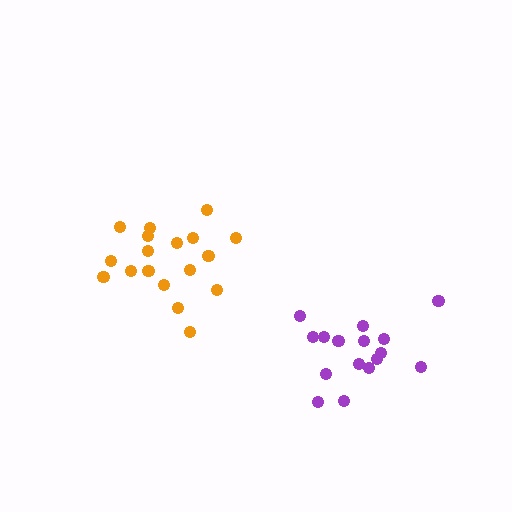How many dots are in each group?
Group 1: 16 dots, Group 2: 18 dots (34 total).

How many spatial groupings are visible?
There are 2 spatial groupings.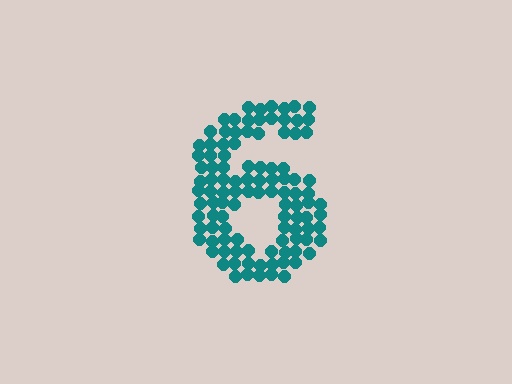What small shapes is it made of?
It is made of small circles.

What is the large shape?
The large shape is the digit 6.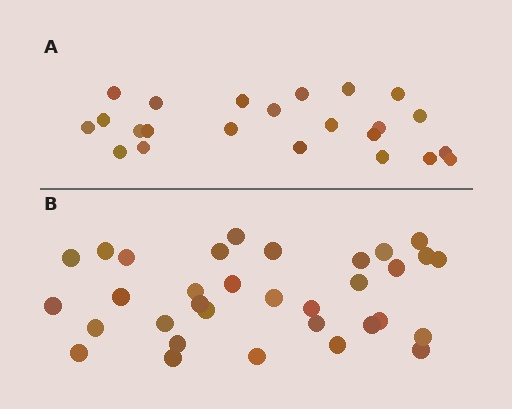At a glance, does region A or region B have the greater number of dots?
Region B (the bottom region) has more dots.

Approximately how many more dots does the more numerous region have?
Region B has roughly 10 or so more dots than region A.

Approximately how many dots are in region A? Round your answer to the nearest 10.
About 20 dots. (The exact count is 23, which rounds to 20.)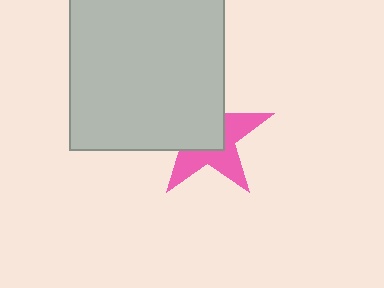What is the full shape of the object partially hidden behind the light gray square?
The partially hidden object is a pink star.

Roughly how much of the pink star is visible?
About half of it is visible (roughly 46%).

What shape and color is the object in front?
The object in front is a light gray square.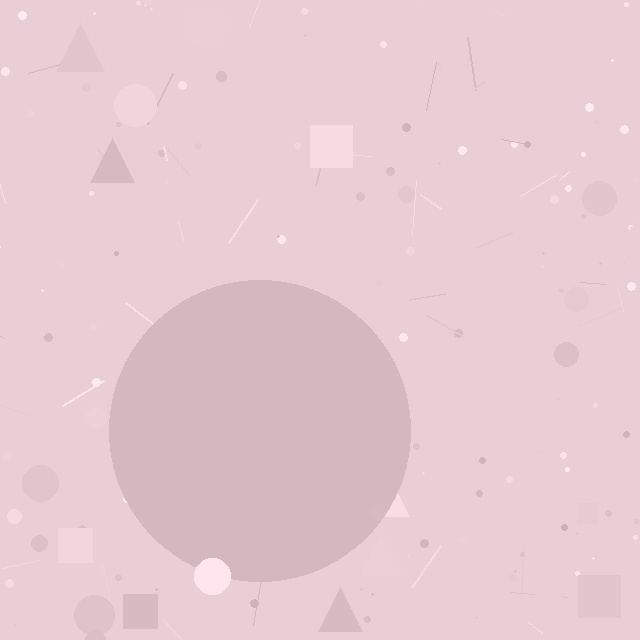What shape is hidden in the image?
A circle is hidden in the image.